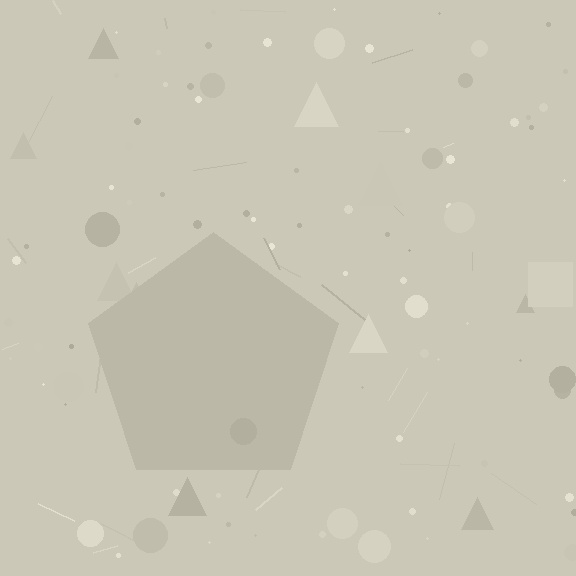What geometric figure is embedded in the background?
A pentagon is embedded in the background.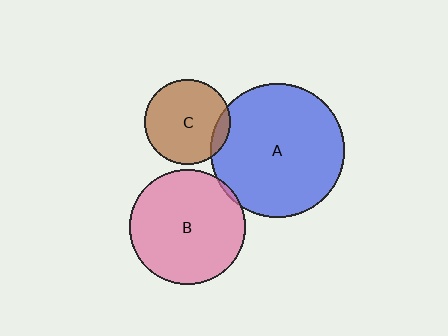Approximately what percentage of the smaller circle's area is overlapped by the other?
Approximately 10%.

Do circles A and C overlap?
Yes.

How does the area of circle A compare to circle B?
Approximately 1.3 times.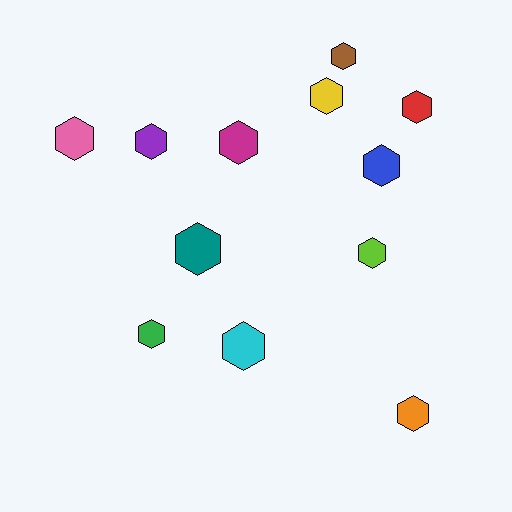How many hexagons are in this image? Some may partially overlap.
There are 12 hexagons.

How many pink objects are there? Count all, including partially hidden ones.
There is 1 pink object.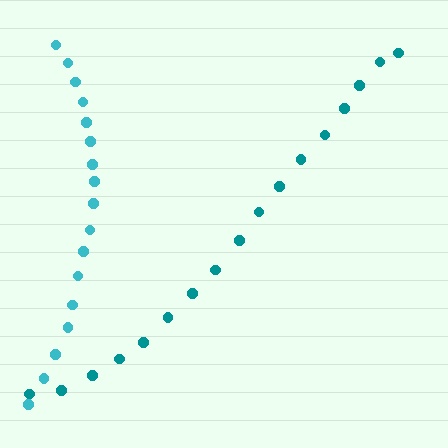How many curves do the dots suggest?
There are 2 distinct paths.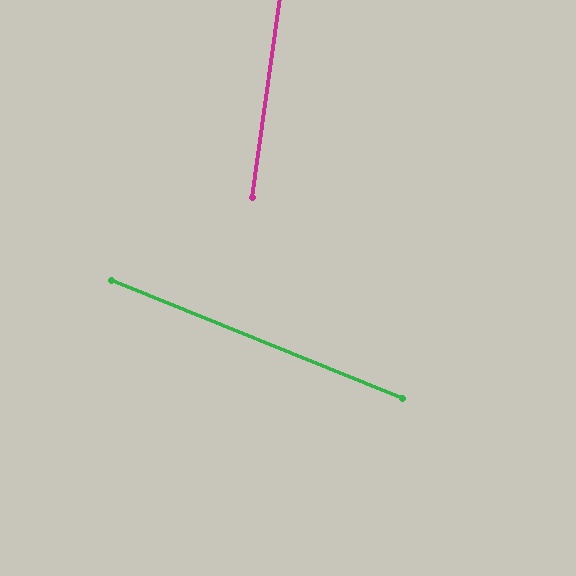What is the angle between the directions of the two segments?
Approximately 76 degrees.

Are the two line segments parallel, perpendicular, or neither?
Neither parallel nor perpendicular — they differ by about 76°.